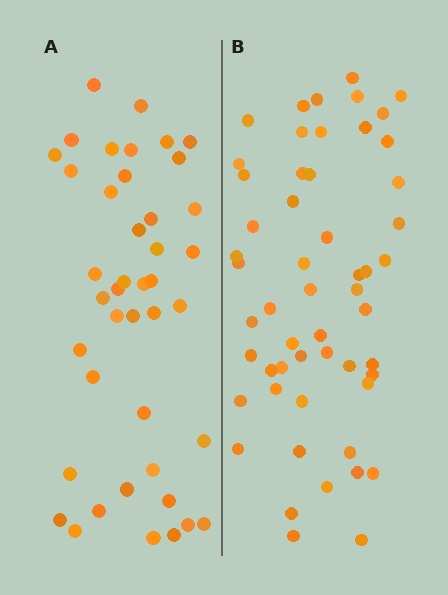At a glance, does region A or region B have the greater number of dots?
Region B (the right region) has more dots.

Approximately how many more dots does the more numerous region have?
Region B has roughly 12 or so more dots than region A.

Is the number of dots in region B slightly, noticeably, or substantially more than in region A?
Region B has noticeably more, but not dramatically so. The ratio is roughly 1.3 to 1.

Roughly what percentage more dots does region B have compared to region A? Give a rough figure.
About 30% more.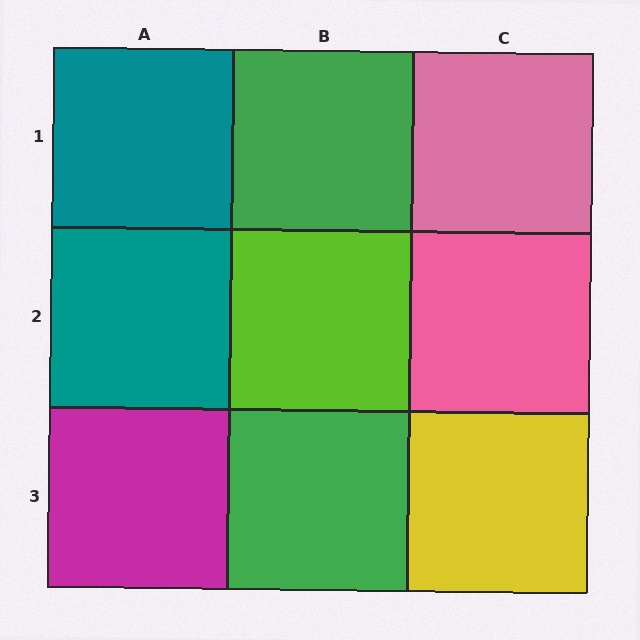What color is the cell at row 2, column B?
Lime.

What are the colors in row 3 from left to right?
Magenta, green, yellow.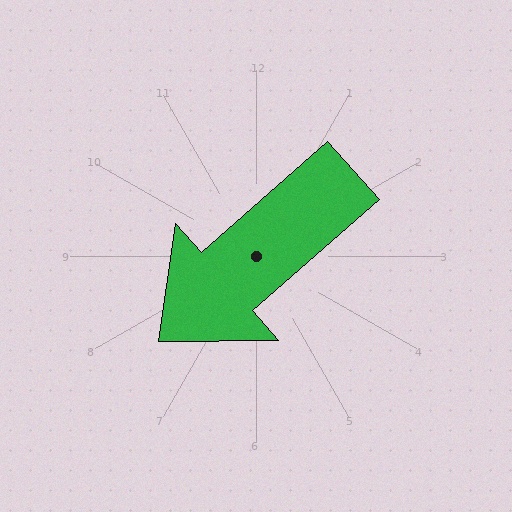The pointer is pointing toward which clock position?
Roughly 8 o'clock.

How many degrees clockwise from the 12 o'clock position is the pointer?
Approximately 229 degrees.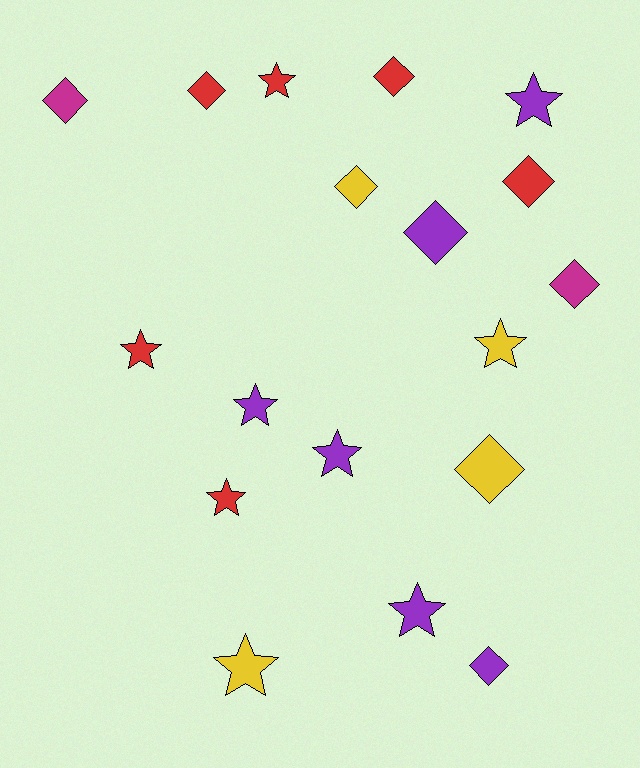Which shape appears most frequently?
Diamond, with 9 objects.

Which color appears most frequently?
Red, with 6 objects.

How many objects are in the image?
There are 18 objects.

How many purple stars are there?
There are 4 purple stars.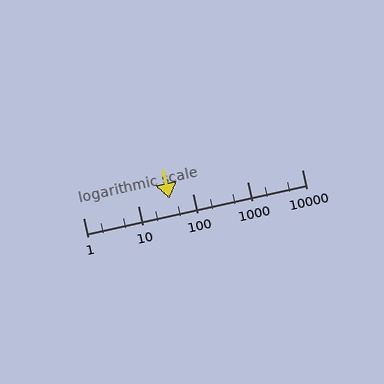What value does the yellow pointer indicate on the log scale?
The pointer indicates approximately 38.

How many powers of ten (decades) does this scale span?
The scale spans 4 decades, from 1 to 10000.